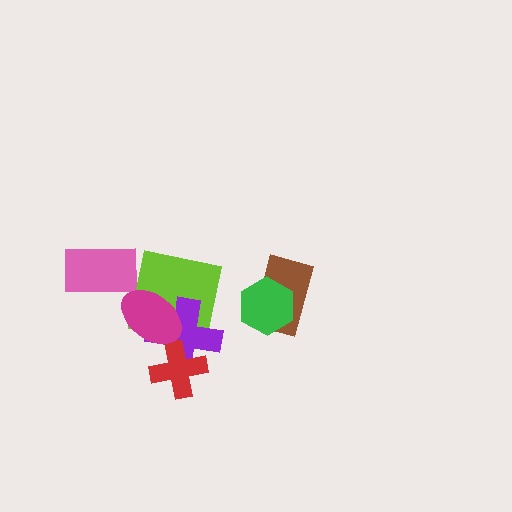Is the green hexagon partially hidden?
No, no other shape covers it.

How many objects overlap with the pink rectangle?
0 objects overlap with the pink rectangle.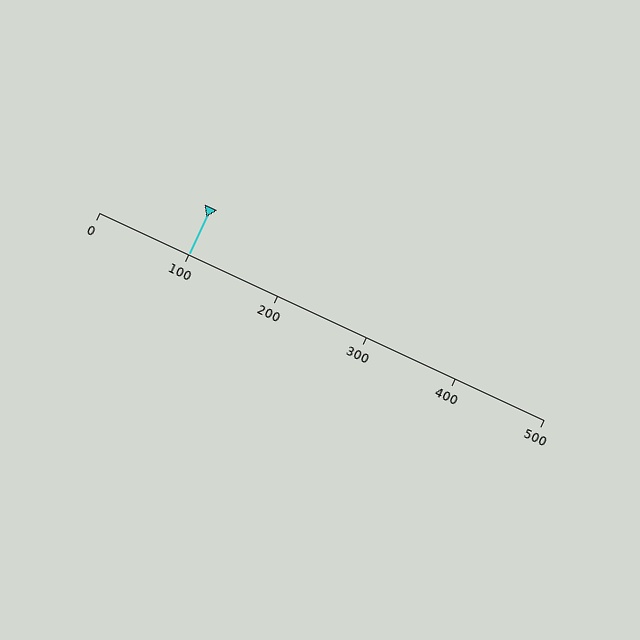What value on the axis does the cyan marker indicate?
The marker indicates approximately 100.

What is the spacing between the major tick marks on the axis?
The major ticks are spaced 100 apart.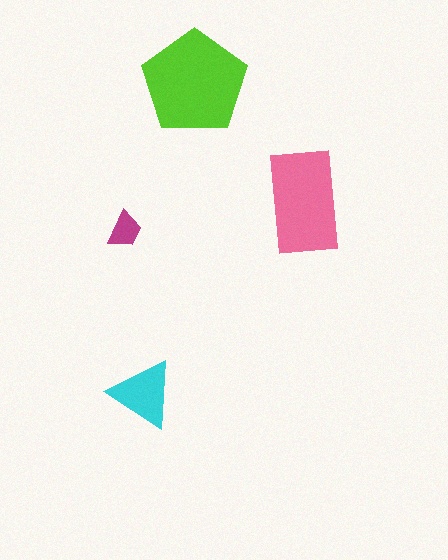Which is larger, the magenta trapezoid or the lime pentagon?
The lime pentagon.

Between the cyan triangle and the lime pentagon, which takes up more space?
The lime pentagon.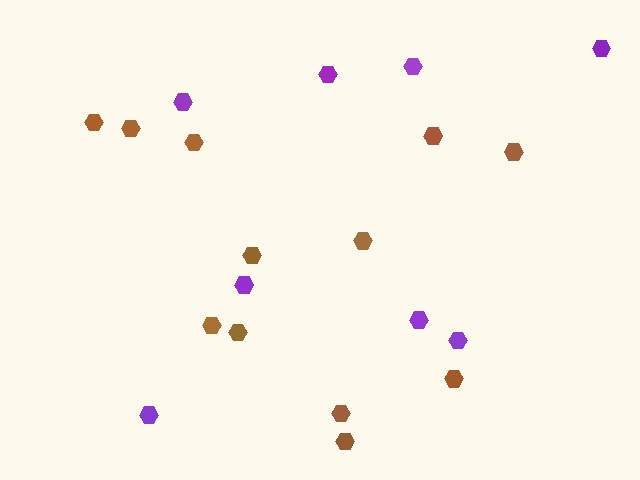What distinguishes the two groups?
There are 2 groups: one group of brown hexagons (12) and one group of purple hexagons (8).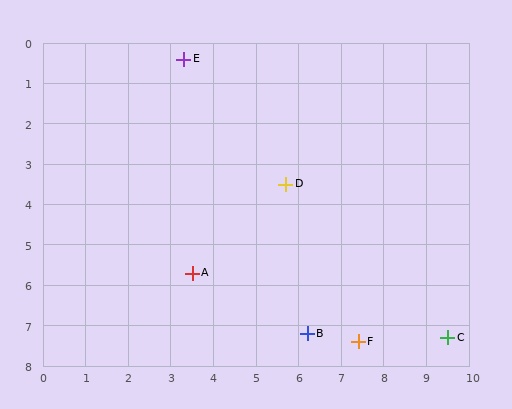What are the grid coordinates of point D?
Point D is at approximately (5.7, 3.5).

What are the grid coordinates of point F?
Point F is at approximately (7.4, 7.4).